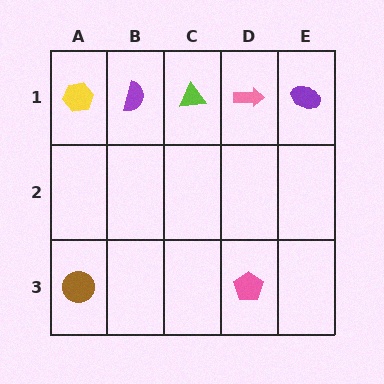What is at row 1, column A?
A yellow hexagon.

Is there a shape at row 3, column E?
No, that cell is empty.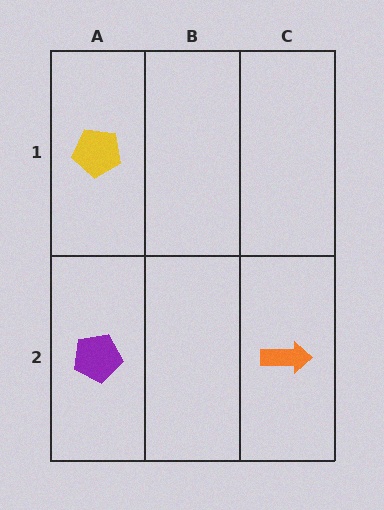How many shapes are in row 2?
2 shapes.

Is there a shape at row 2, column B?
No, that cell is empty.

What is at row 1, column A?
A yellow pentagon.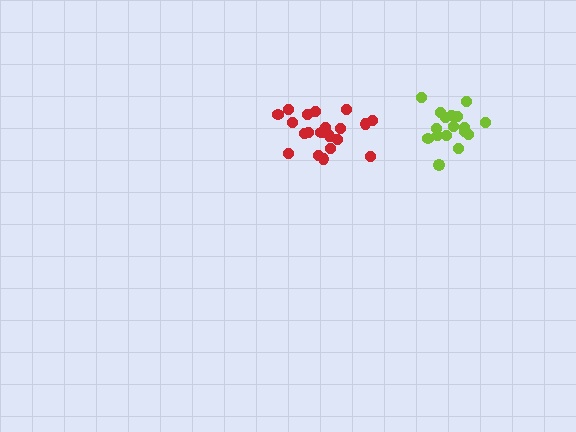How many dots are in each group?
Group 1: 21 dots, Group 2: 17 dots (38 total).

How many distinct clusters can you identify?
There are 2 distinct clusters.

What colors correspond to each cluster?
The clusters are colored: red, lime.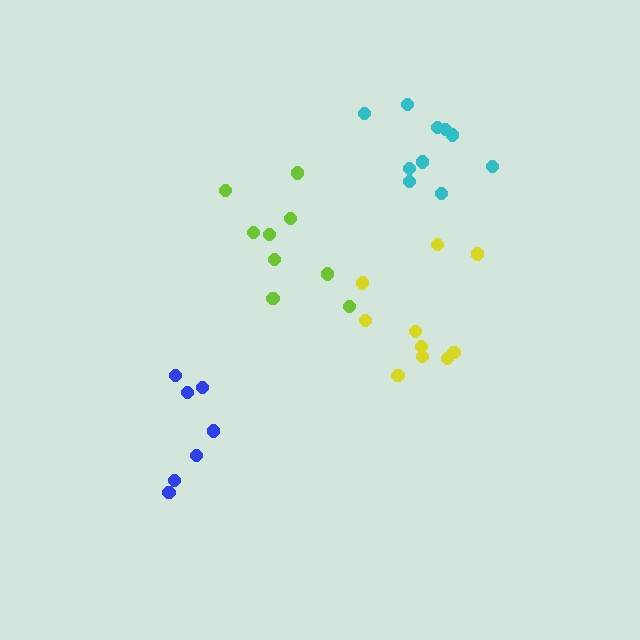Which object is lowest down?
The blue cluster is bottommost.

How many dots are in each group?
Group 1: 7 dots, Group 2: 10 dots, Group 3: 10 dots, Group 4: 9 dots (36 total).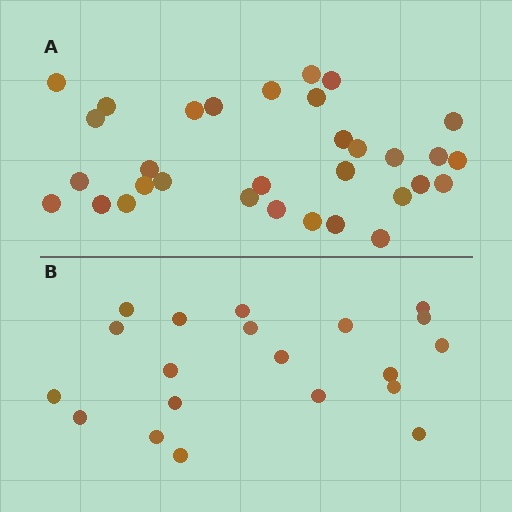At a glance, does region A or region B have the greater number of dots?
Region A (the top region) has more dots.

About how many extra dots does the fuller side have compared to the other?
Region A has roughly 12 or so more dots than region B.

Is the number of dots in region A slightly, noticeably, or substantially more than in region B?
Region A has substantially more. The ratio is roughly 1.6 to 1.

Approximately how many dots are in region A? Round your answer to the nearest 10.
About 30 dots. (The exact count is 32, which rounds to 30.)